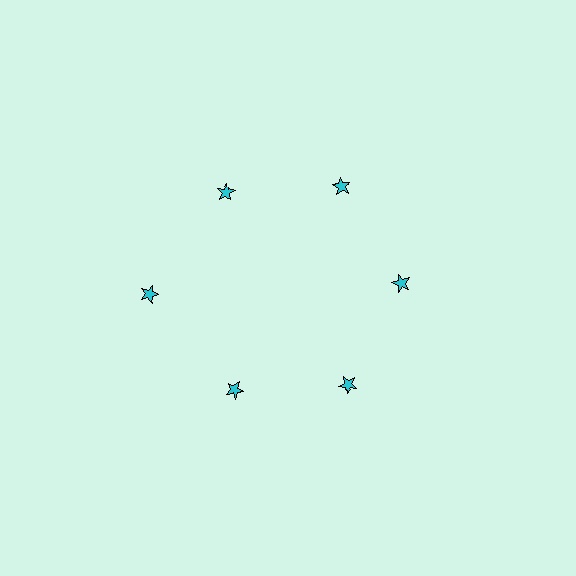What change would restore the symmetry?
The symmetry would be restored by moving it inward, back onto the ring so that all 6 stars sit at equal angles and equal distance from the center.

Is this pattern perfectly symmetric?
No. The 6 cyan stars are arranged in a ring, but one element near the 9 o'clock position is pushed outward from the center, breaking the 6-fold rotational symmetry.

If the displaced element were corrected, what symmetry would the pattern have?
It would have 6-fold rotational symmetry — the pattern would map onto itself every 60 degrees.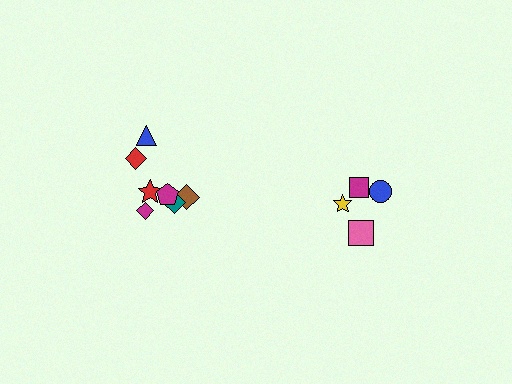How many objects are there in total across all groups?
There are 11 objects.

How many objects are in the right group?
There are 4 objects.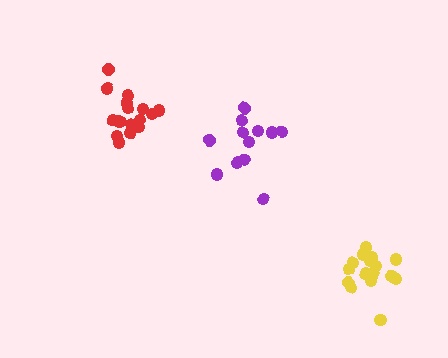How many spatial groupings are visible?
There are 3 spatial groupings.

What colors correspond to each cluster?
The clusters are colored: red, purple, yellow.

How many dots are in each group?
Group 1: 18 dots, Group 2: 12 dots, Group 3: 18 dots (48 total).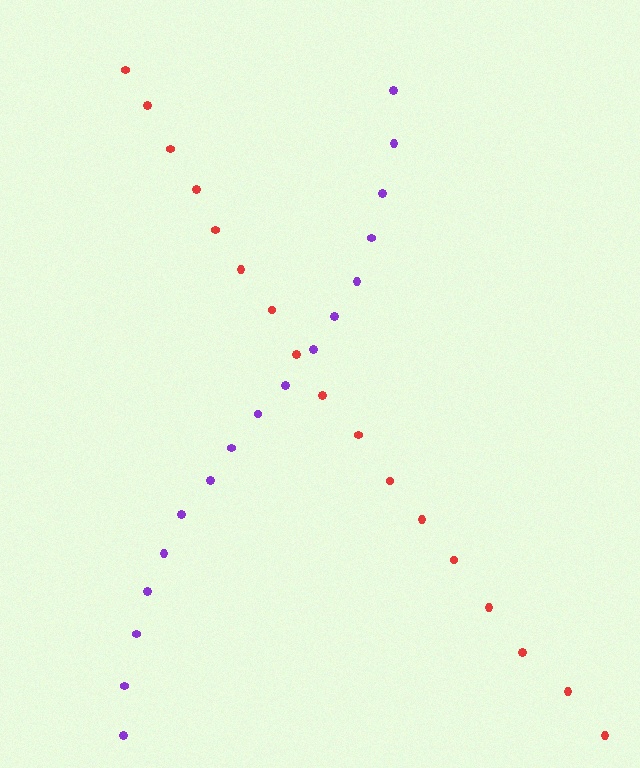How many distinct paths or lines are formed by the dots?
There are 2 distinct paths.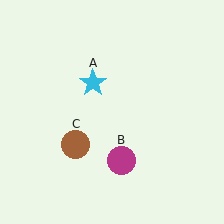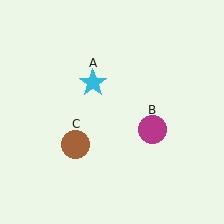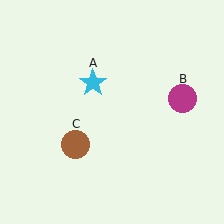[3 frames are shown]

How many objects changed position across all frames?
1 object changed position: magenta circle (object B).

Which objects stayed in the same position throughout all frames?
Cyan star (object A) and brown circle (object C) remained stationary.